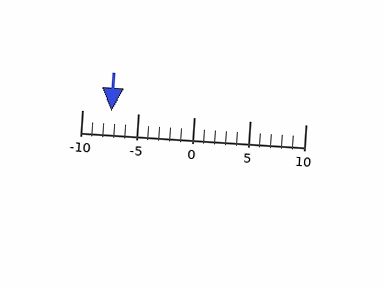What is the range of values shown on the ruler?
The ruler shows values from -10 to 10.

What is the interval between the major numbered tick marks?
The major tick marks are spaced 5 units apart.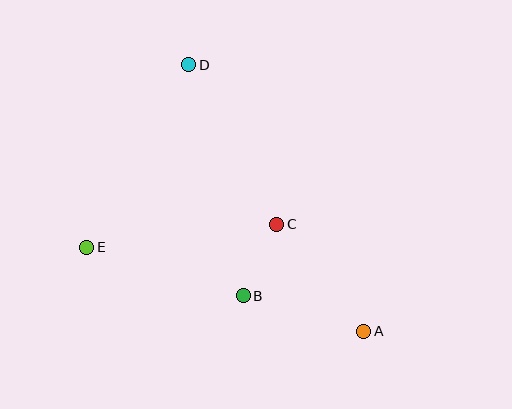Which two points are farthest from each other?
Points A and D are farthest from each other.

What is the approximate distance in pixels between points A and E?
The distance between A and E is approximately 289 pixels.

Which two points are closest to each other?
Points B and C are closest to each other.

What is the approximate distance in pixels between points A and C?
The distance between A and C is approximately 138 pixels.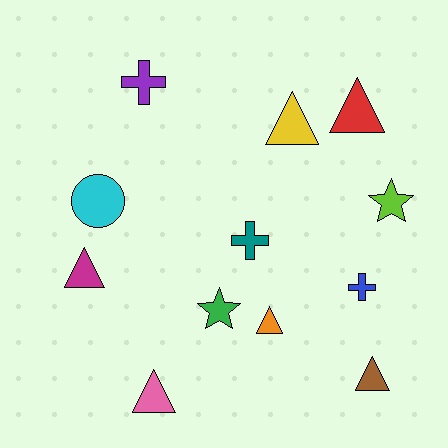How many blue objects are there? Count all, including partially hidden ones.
There is 1 blue object.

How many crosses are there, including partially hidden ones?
There are 3 crosses.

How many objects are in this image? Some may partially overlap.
There are 12 objects.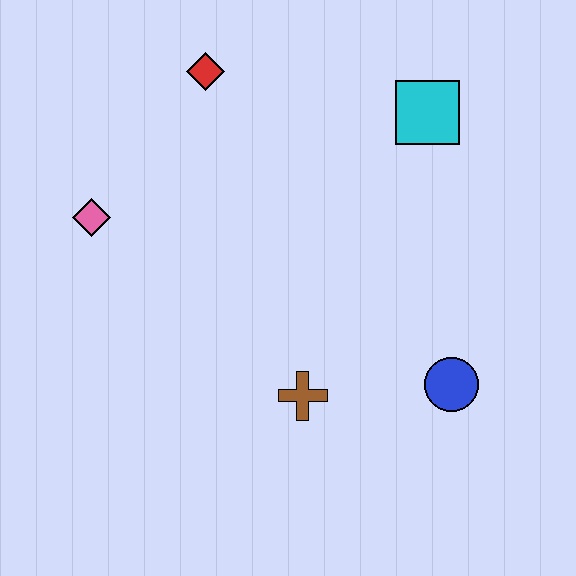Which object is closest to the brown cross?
The blue circle is closest to the brown cross.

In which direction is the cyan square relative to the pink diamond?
The cyan square is to the right of the pink diamond.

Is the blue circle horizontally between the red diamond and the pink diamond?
No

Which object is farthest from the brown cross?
The red diamond is farthest from the brown cross.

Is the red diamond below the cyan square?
No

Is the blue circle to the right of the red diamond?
Yes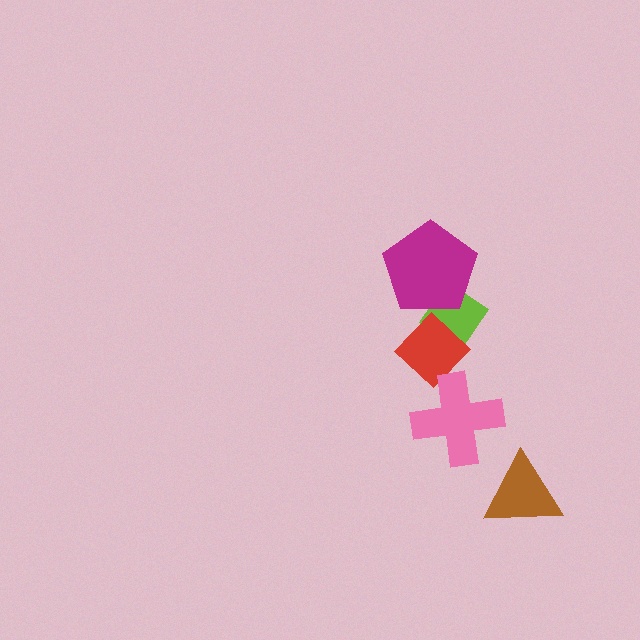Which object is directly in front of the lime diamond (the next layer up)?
The red diamond is directly in front of the lime diamond.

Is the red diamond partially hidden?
Yes, it is partially covered by another shape.